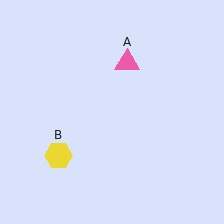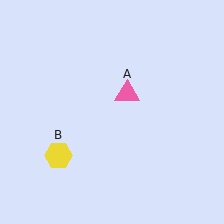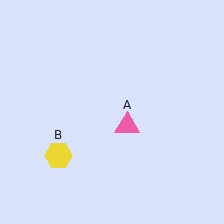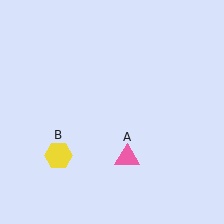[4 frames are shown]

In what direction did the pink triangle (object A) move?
The pink triangle (object A) moved down.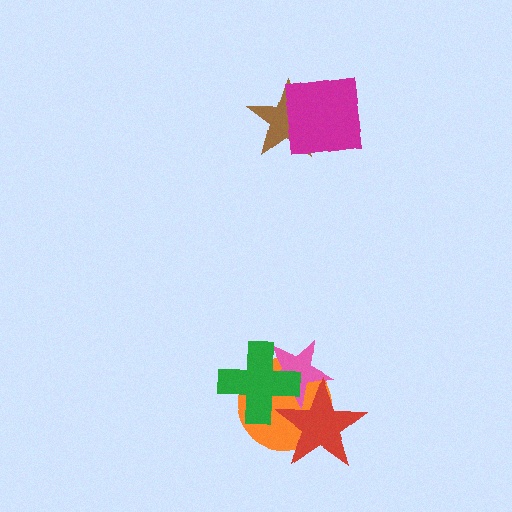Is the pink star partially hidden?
Yes, it is partially covered by another shape.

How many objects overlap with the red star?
3 objects overlap with the red star.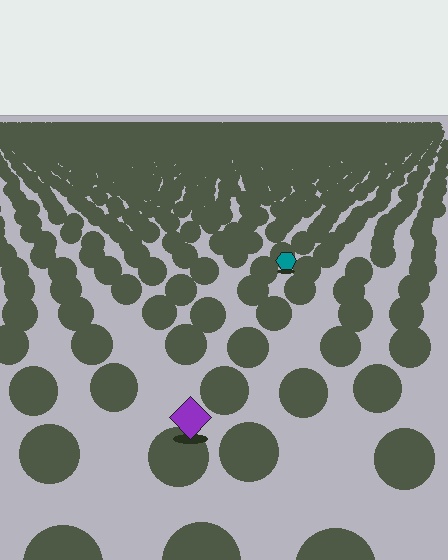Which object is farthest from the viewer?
The teal hexagon is farthest from the viewer. It appears smaller and the ground texture around it is denser.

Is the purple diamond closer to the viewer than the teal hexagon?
Yes. The purple diamond is closer — you can tell from the texture gradient: the ground texture is coarser near it.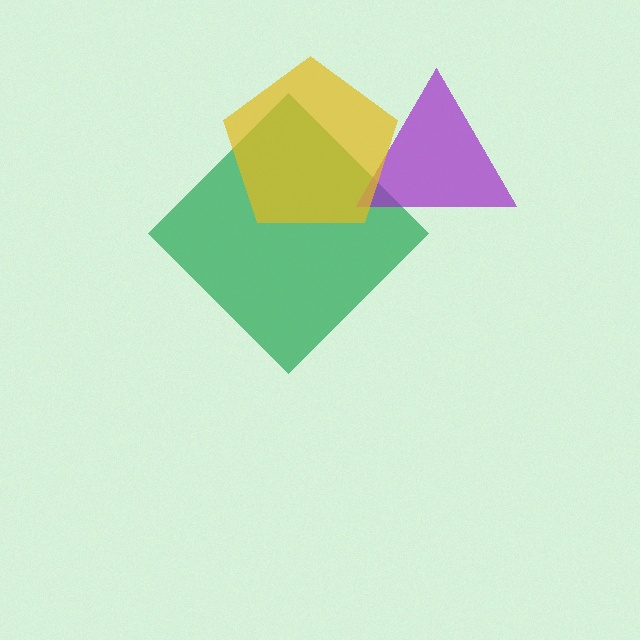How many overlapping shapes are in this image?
There are 3 overlapping shapes in the image.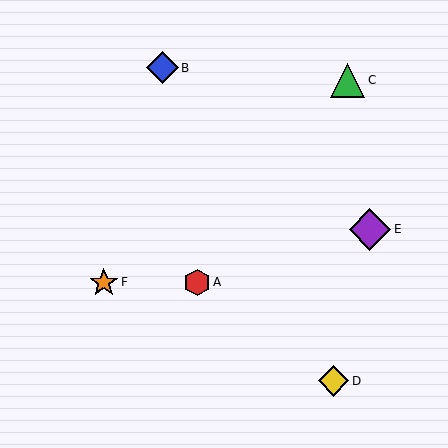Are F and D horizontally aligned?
No, F is at y≈282 and D is at y≈381.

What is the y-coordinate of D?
Object D is at y≈381.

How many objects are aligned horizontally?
2 objects (A, F) are aligned horizontally.